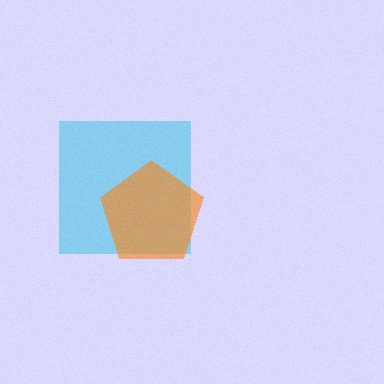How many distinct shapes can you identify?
There are 2 distinct shapes: a cyan square, an orange pentagon.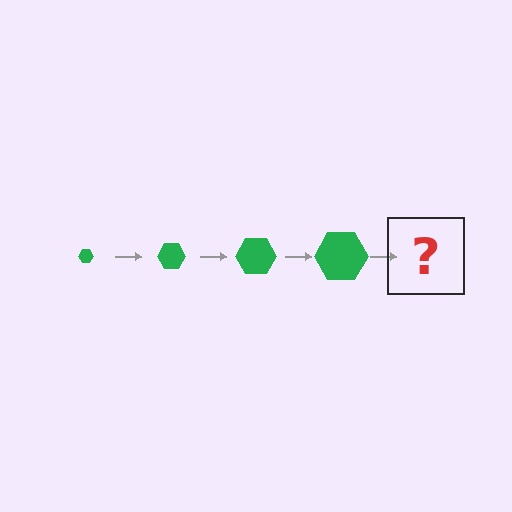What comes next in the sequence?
The next element should be a green hexagon, larger than the previous one.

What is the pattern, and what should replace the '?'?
The pattern is that the hexagon gets progressively larger each step. The '?' should be a green hexagon, larger than the previous one.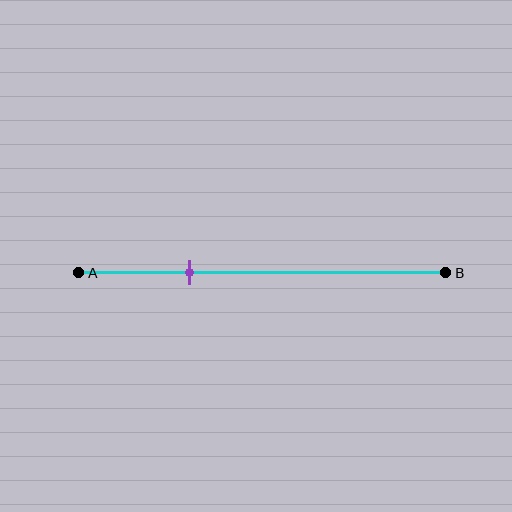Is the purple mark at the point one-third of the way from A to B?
No, the mark is at about 30% from A, not at the 33% one-third point.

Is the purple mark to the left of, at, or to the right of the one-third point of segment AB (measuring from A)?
The purple mark is to the left of the one-third point of segment AB.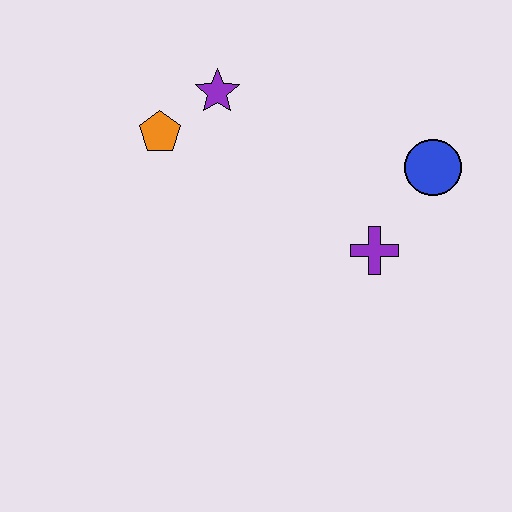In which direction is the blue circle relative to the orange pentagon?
The blue circle is to the right of the orange pentagon.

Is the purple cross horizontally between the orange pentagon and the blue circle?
Yes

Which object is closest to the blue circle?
The purple cross is closest to the blue circle.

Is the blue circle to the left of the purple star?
No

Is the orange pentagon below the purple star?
Yes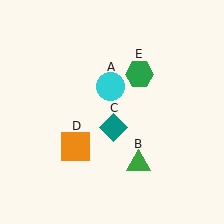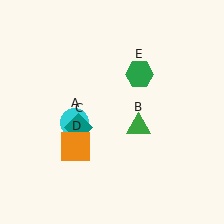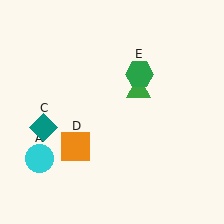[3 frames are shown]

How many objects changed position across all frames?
3 objects changed position: cyan circle (object A), green triangle (object B), teal diamond (object C).